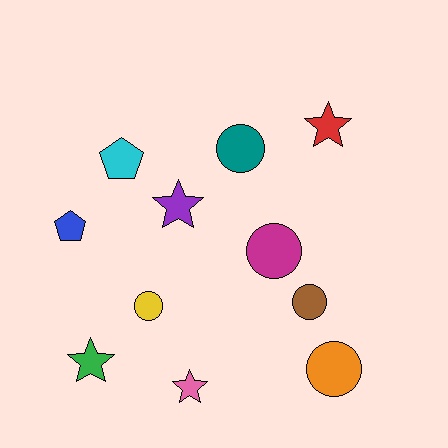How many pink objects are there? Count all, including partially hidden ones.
There is 1 pink object.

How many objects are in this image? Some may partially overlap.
There are 11 objects.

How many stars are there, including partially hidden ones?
There are 4 stars.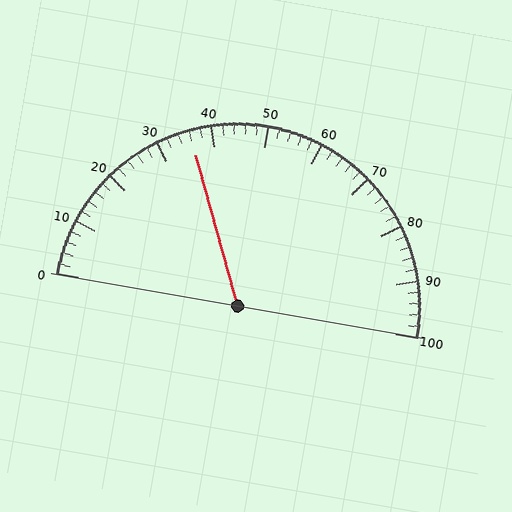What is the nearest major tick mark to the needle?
The nearest major tick mark is 40.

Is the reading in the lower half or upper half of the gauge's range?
The reading is in the lower half of the range (0 to 100).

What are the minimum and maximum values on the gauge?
The gauge ranges from 0 to 100.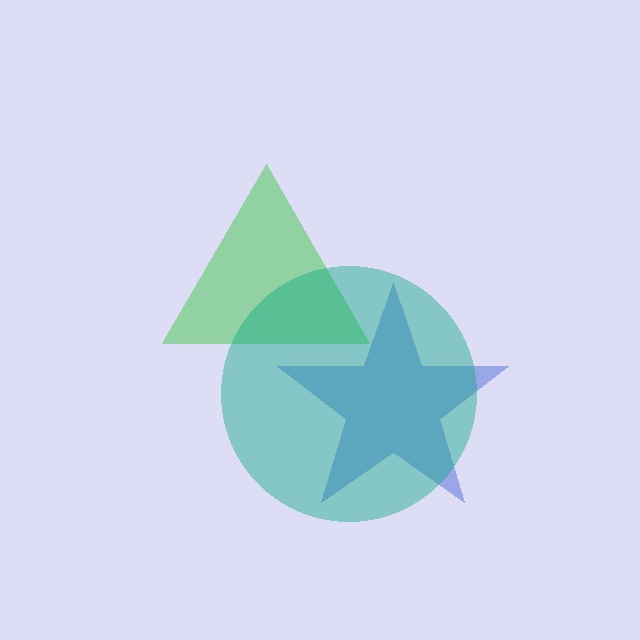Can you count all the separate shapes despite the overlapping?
Yes, there are 3 separate shapes.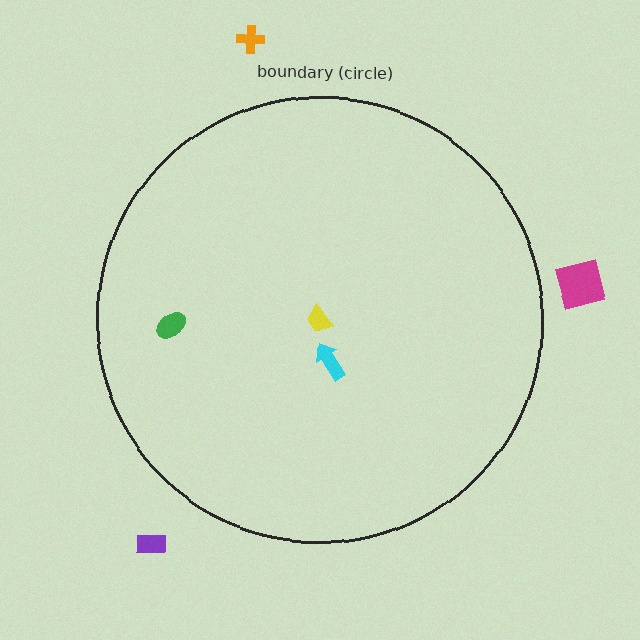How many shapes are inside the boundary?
3 inside, 3 outside.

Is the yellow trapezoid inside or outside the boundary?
Inside.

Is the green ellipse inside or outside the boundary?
Inside.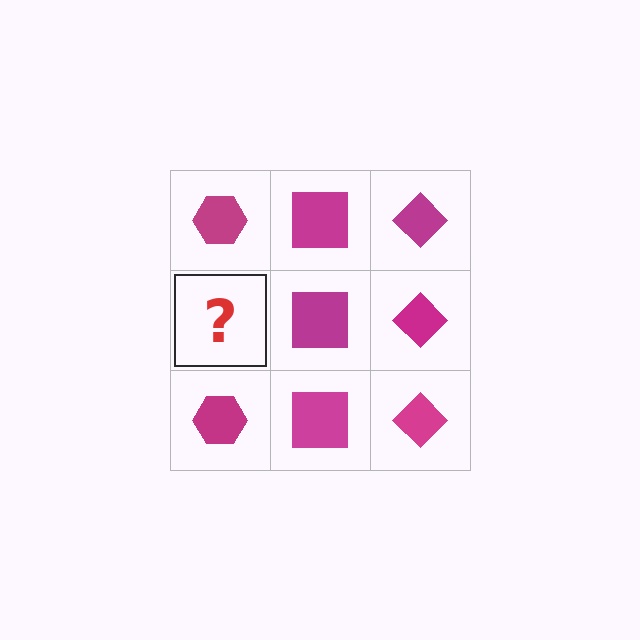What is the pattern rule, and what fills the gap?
The rule is that each column has a consistent shape. The gap should be filled with a magenta hexagon.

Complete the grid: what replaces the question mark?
The question mark should be replaced with a magenta hexagon.